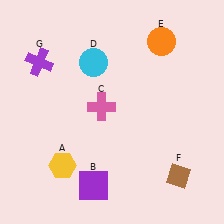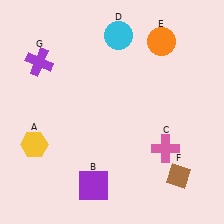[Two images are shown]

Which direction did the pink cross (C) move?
The pink cross (C) moved right.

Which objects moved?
The objects that moved are: the yellow hexagon (A), the pink cross (C), the cyan circle (D).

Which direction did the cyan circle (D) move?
The cyan circle (D) moved up.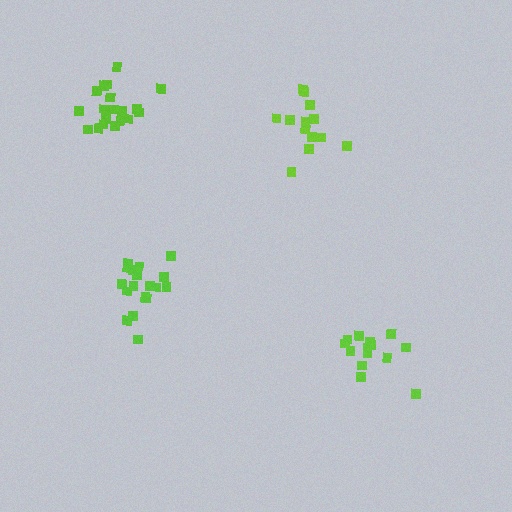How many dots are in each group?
Group 1: 14 dots, Group 2: 13 dots, Group 3: 18 dots, Group 4: 19 dots (64 total).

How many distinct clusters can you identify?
There are 4 distinct clusters.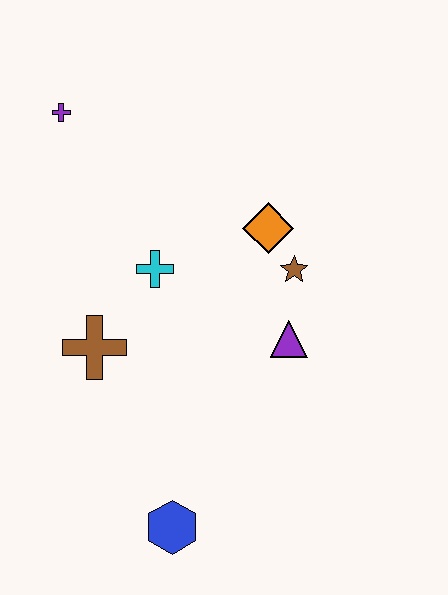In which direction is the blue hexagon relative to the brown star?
The blue hexagon is below the brown star.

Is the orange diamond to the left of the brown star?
Yes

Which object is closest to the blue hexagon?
The brown cross is closest to the blue hexagon.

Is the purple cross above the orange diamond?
Yes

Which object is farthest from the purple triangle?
The purple cross is farthest from the purple triangle.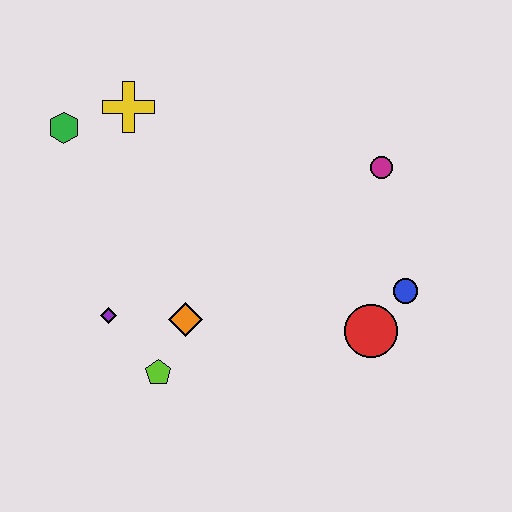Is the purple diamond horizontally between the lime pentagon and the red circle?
No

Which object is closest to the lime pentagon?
The orange diamond is closest to the lime pentagon.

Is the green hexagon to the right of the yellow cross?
No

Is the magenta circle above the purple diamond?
Yes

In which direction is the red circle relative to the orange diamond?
The red circle is to the right of the orange diamond.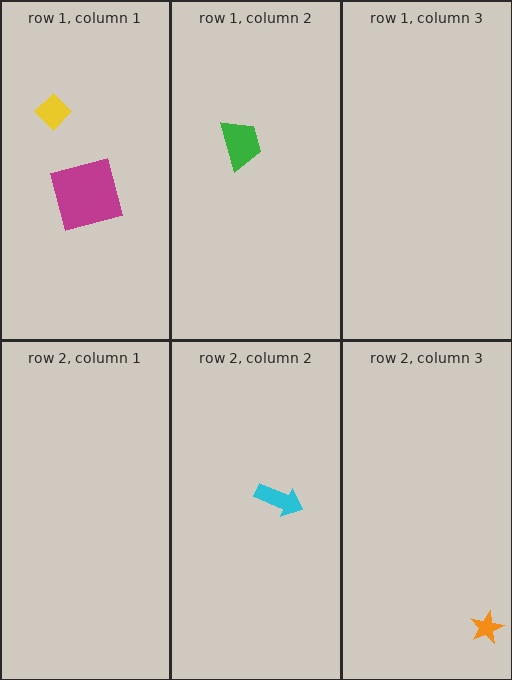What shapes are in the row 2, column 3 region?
The orange star.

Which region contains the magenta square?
The row 1, column 1 region.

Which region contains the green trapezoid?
The row 1, column 2 region.